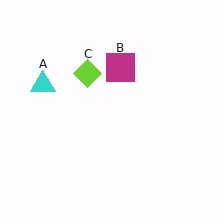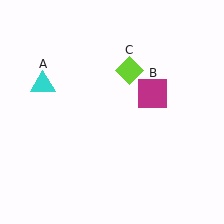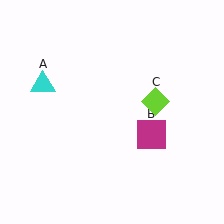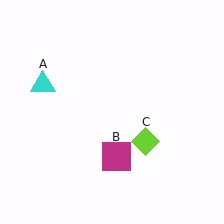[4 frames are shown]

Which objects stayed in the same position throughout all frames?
Cyan triangle (object A) remained stationary.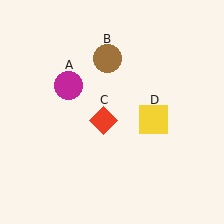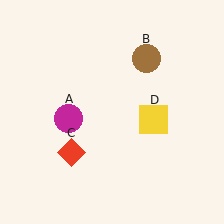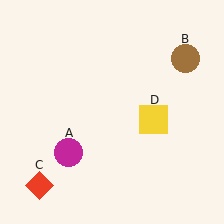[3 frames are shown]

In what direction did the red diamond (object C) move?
The red diamond (object C) moved down and to the left.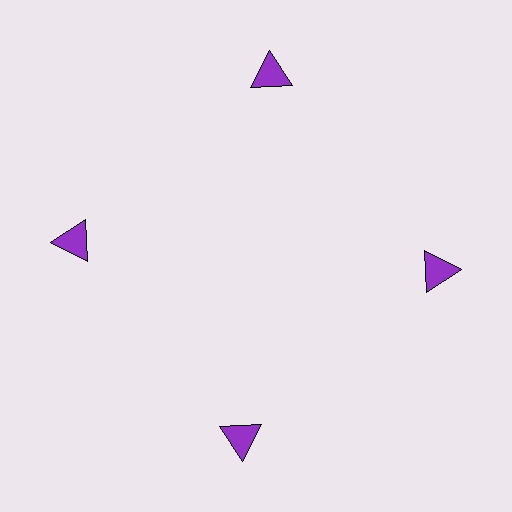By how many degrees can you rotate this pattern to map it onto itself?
The pattern maps onto itself every 90 degrees of rotation.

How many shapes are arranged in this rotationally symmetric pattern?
There are 4 shapes, arranged in 4 groups of 1.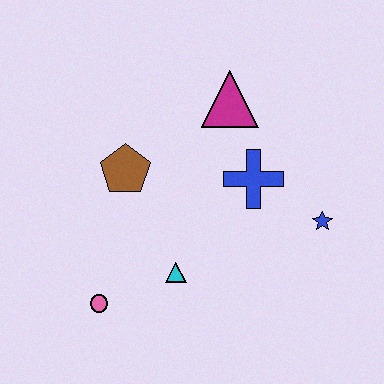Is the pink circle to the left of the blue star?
Yes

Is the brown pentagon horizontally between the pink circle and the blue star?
Yes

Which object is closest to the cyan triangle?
The pink circle is closest to the cyan triangle.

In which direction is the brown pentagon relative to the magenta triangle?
The brown pentagon is to the left of the magenta triangle.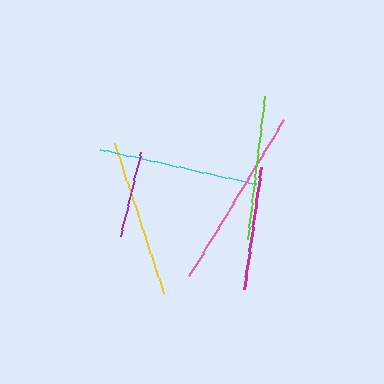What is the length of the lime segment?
The lime segment is approximately 144 pixels long.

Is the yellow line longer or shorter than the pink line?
The pink line is longer than the yellow line.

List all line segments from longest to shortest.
From longest to shortest: pink, cyan, yellow, lime, magenta, purple.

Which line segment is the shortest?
The purple line is the shortest at approximately 87 pixels.